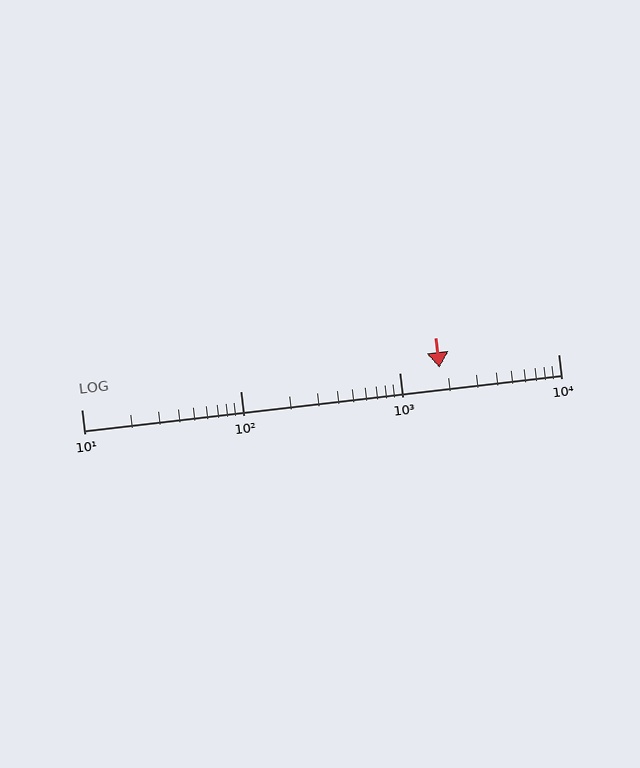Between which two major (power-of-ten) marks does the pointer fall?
The pointer is between 1000 and 10000.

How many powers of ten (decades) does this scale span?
The scale spans 3 decades, from 10 to 10000.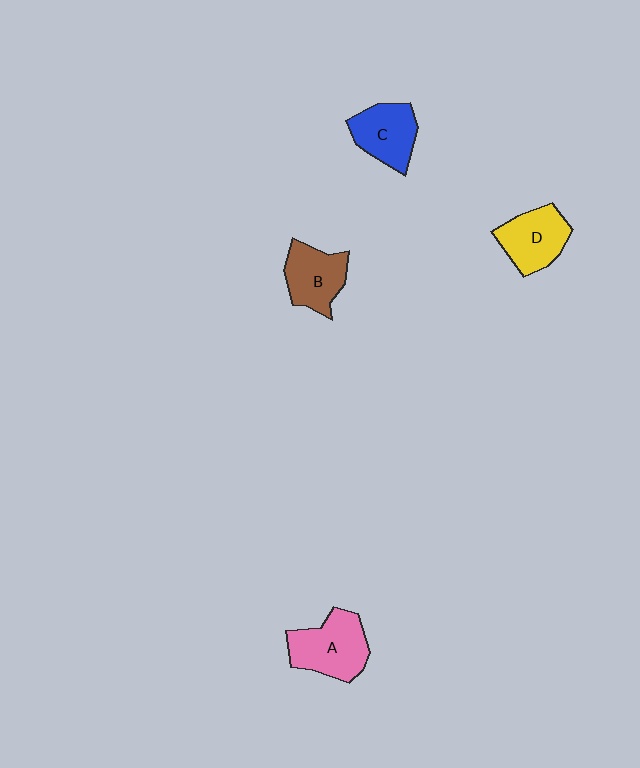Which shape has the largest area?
Shape A (pink).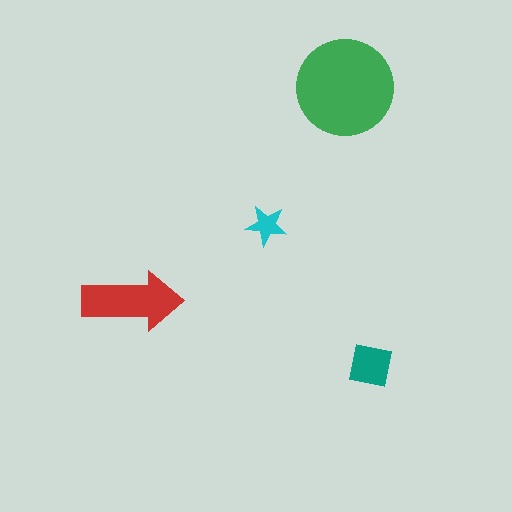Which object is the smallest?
The cyan star.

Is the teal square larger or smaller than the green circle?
Smaller.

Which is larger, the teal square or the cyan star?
The teal square.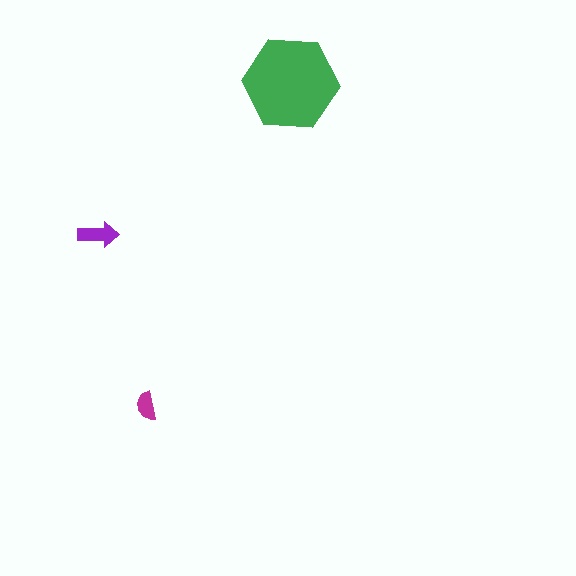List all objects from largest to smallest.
The green hexagon, the purple arrow, the magenta semicircle.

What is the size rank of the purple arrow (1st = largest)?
2nd.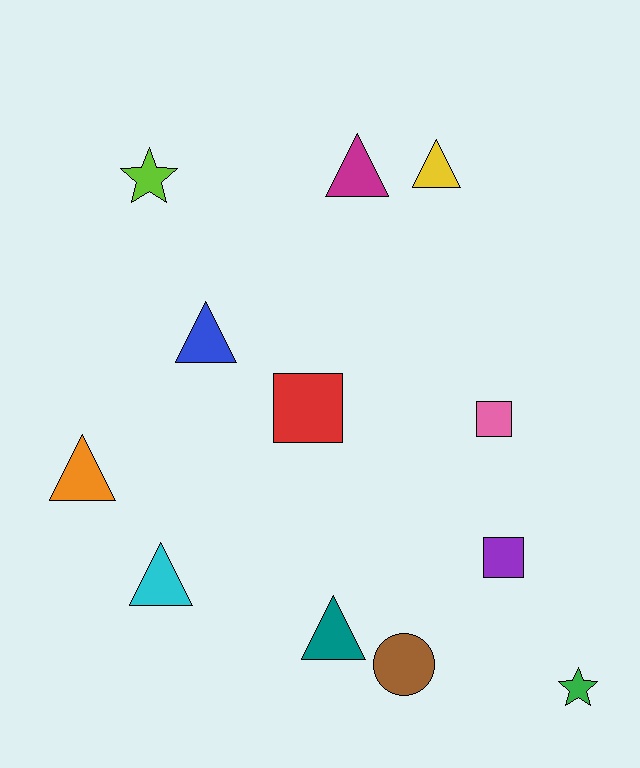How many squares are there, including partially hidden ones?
There are 3 squares.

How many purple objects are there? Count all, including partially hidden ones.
There is 1 purple object.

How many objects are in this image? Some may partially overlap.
There are 12 objects.